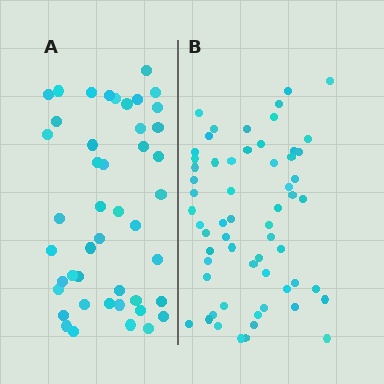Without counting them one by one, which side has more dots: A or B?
Region B (the right region) has more dots.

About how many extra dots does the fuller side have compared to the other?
Region B has approximately 15 more dots than region A.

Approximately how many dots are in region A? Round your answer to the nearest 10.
About 40 dots. (The exact count is 45, which rounds to 40.)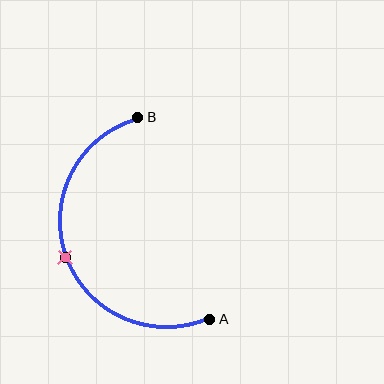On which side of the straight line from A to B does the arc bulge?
The arc bulges to the left of the straight line connecting A and B.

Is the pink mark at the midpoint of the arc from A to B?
Yes. The pink mark lies on the arc at equal arc-length from both A and B — it is the arc midpoint.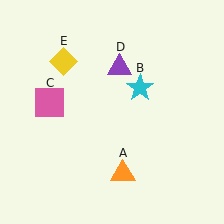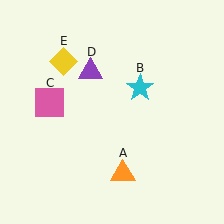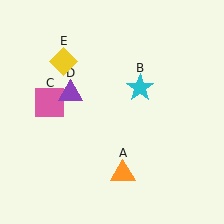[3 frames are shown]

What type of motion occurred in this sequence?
The purple triangle (object D) rotated counterclockwise around the center of the scene.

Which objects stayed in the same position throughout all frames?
Orange triangle (object A) and cyan star (object B) and pink square (object C) and yellow diamond (object E) remained stationary.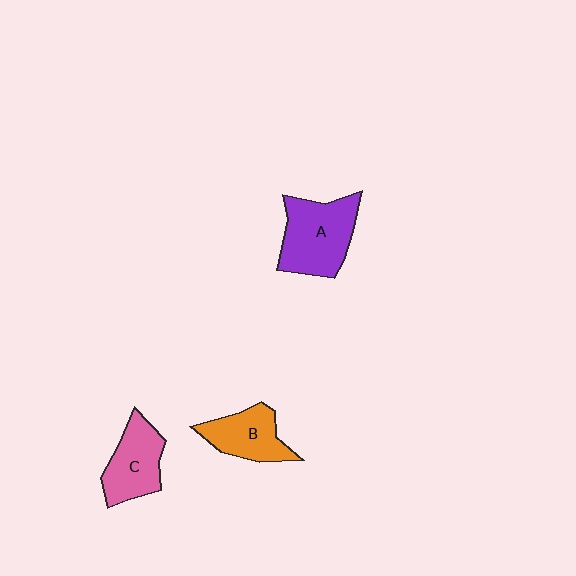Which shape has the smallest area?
Shape B (orange).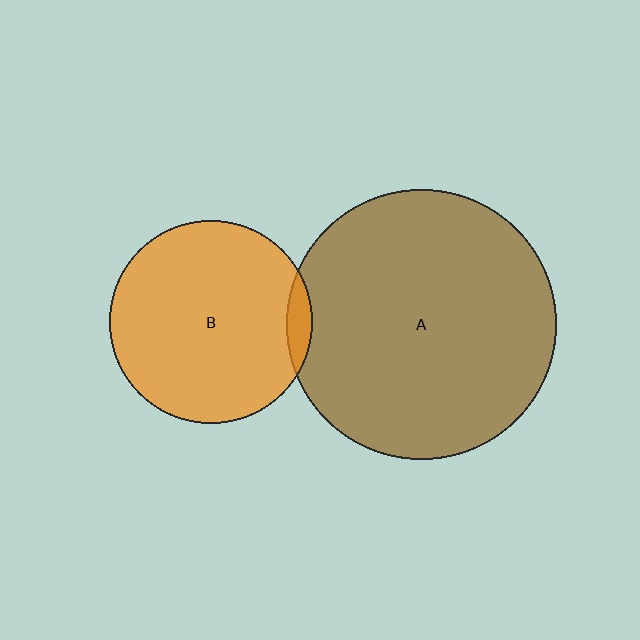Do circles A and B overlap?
Yes.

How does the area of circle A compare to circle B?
Approximately 1.8 times.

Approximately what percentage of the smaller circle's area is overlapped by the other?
Approximately 5%.